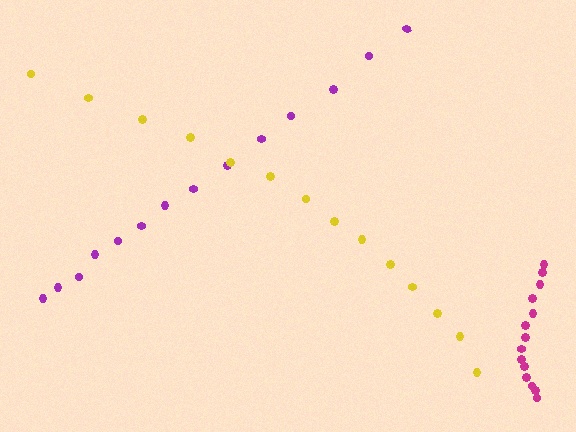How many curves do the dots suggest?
There are 3 distinct paths.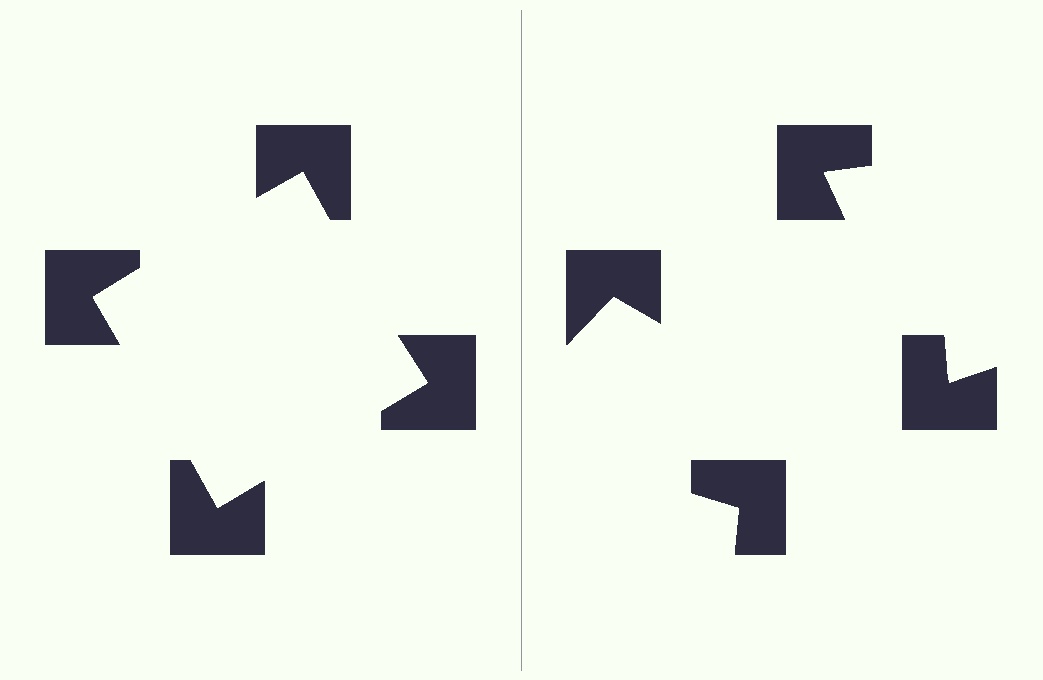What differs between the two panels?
The notched squares are positioned identically on both sides; only the wedge orientations differ. On the left they align to a square; on the right they are misaligned.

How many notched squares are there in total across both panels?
8 — 4 on each side.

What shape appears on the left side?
An illusory square.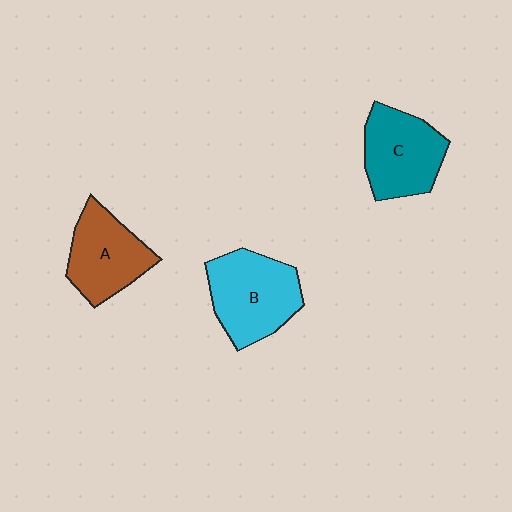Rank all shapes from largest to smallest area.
From largest to smallest: B (cyan), C (teal), A (brown).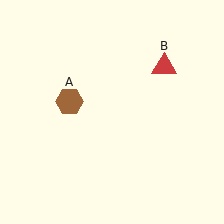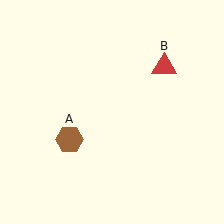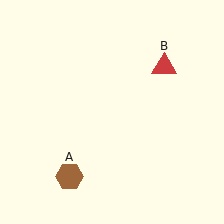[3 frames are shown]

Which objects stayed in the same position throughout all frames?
Red triangle (object B) remained stationary.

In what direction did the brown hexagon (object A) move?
The brown hexagon (object A) moved down.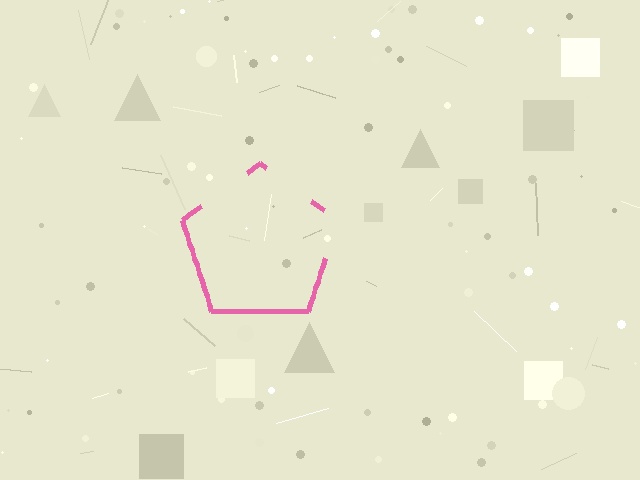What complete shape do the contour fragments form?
The contour fragments form a pentagon.